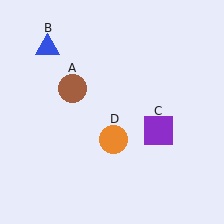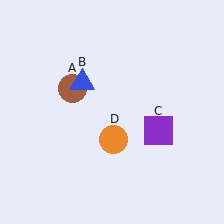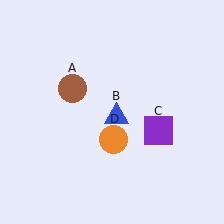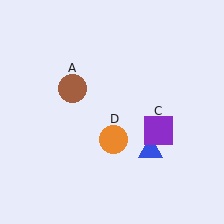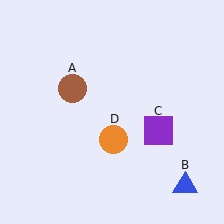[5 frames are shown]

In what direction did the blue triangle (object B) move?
The blue triangle (object B) moved down and to the right.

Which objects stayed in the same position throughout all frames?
Brown circle (object A) and purple square (object C) and orange circle (object D) remained stationary.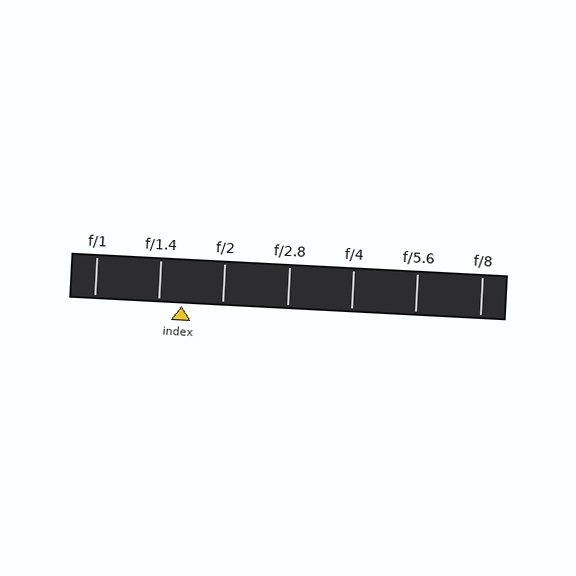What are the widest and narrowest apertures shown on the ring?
The widest aperture shown is f/1 and the narrowest is f/8.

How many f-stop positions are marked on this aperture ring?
There are 7 f-stop positions marked.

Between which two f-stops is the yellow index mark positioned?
The index mark is between f/1.4 and f/2.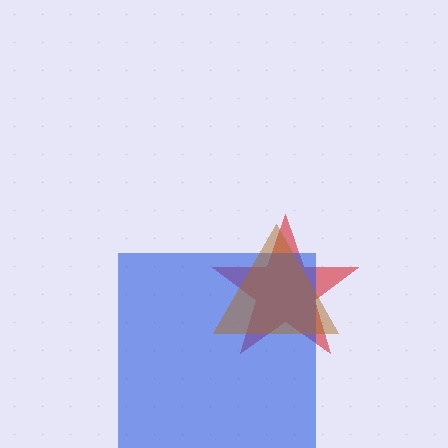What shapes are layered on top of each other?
The layered shapes are: a red star, a blue square, a brown triangle.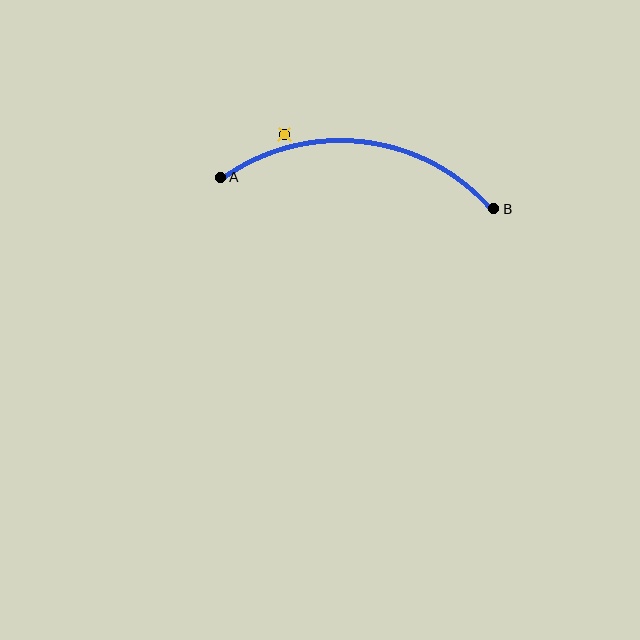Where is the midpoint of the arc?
The arc midpoint is the point on the curve farthest from the straight line joining A and B. It sits above that line.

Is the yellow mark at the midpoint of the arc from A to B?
No — the yellow mark does not lie on the arc at all. It sits slightly outside the curve.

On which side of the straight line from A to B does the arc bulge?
The arc bulges above the straight line connecting A and B.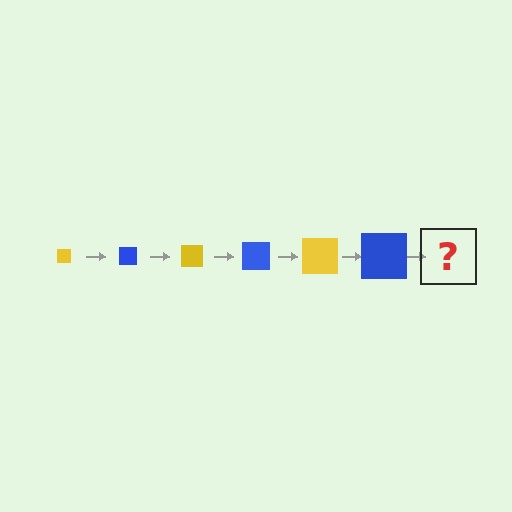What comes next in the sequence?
The next element should be a yellow square, larger than the previous one.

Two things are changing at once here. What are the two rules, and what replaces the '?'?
The two rules are that the square grows larger each step and the color cycles through yellow and blue. The '?' should be a yellow square, larger than the previous one.